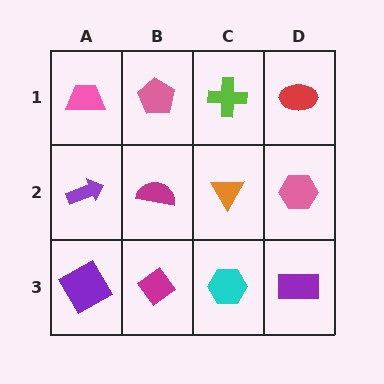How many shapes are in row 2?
4 shapes.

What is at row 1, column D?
A red ellipse.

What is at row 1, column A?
A pink trapezoid.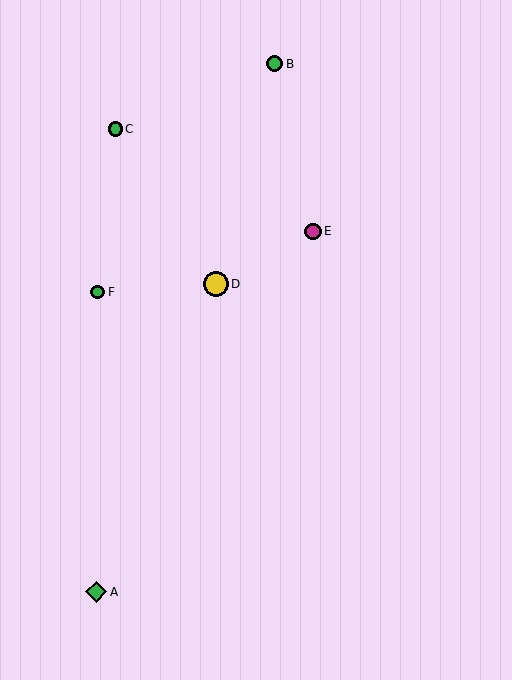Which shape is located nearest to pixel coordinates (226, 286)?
The yellow circle (labeled D) at (216, 284) is nearest to that location.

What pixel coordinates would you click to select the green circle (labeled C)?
Click at (115, 129) to select the green circle C.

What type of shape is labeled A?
Shape A is a green diamond.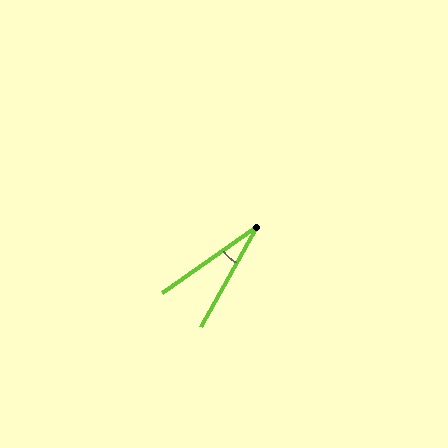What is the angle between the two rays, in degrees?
Approximately 26 degrees.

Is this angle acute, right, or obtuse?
It is acute.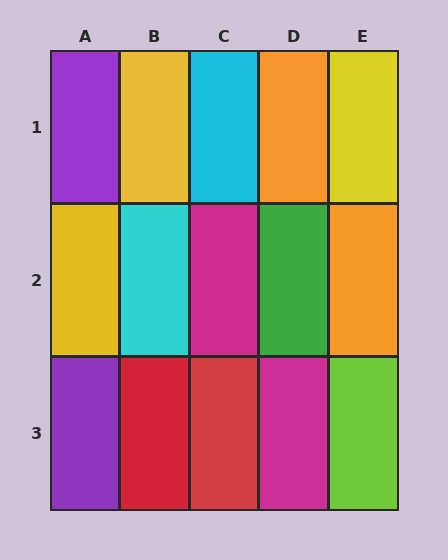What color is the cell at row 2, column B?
Cyan.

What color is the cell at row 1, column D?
Orange.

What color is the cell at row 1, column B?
Yellow.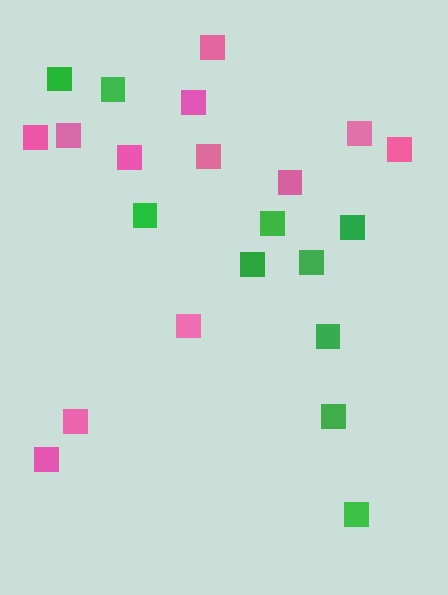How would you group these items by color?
There are 2 groups: one group of green squares (10) and one group of pink squares (12).